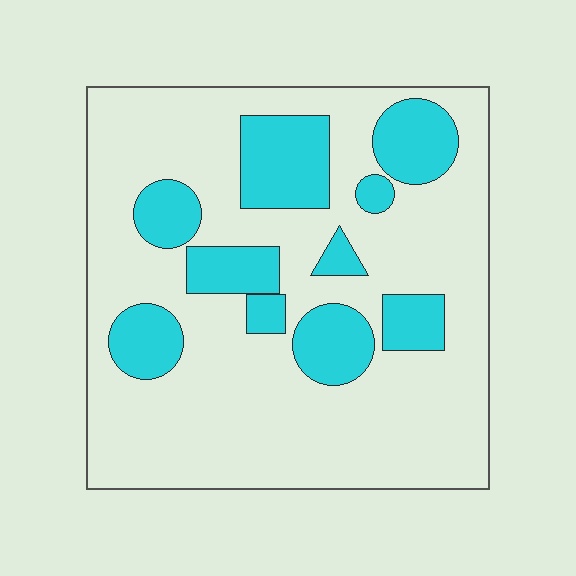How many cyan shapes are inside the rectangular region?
10.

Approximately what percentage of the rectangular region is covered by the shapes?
Approximately 25%.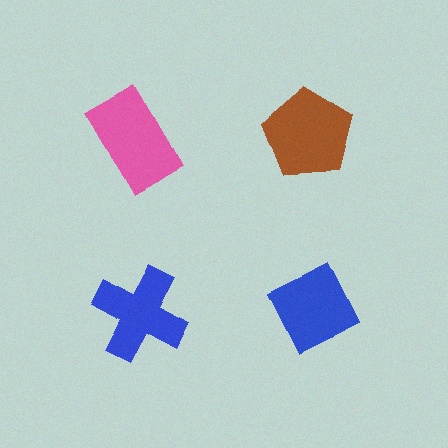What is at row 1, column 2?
A brown pentagon.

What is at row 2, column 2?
A blue diamond.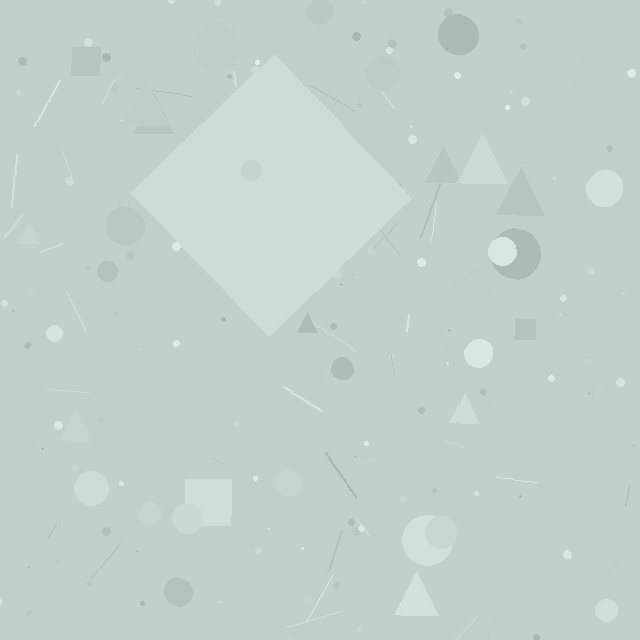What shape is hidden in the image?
A diamond is hidden in the image.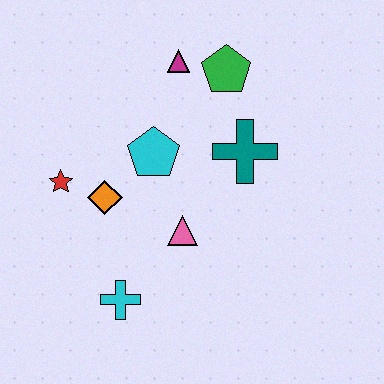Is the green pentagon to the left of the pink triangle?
No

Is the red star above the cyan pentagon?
No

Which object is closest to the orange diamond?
The red star is closest to the orange diamond.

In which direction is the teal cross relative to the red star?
The teal cross is to the right of the red star.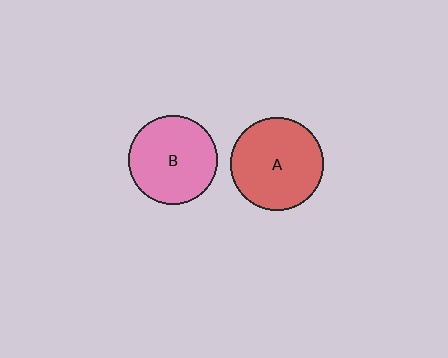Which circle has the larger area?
Circle A (red).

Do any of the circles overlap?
No, none of the circles overlap.